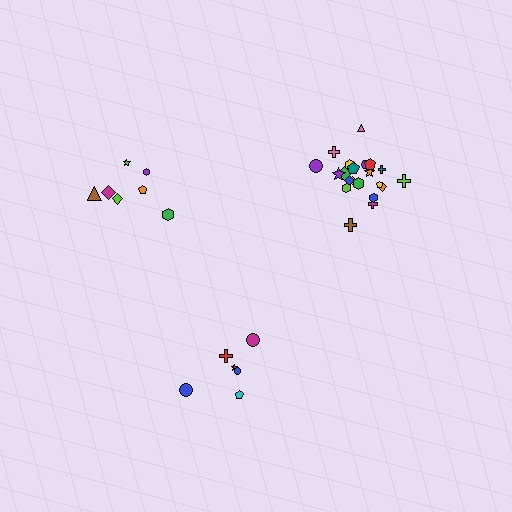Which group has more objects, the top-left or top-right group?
The top-right group.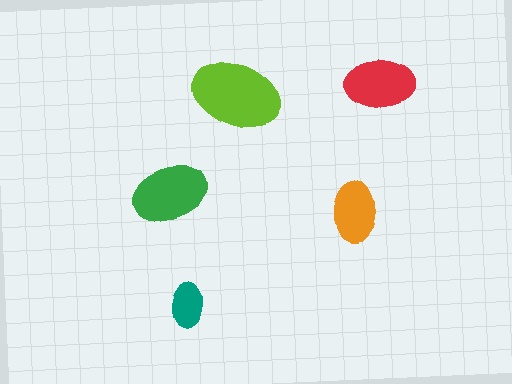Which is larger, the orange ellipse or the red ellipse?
The red one.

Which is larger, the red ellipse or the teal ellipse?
The red one.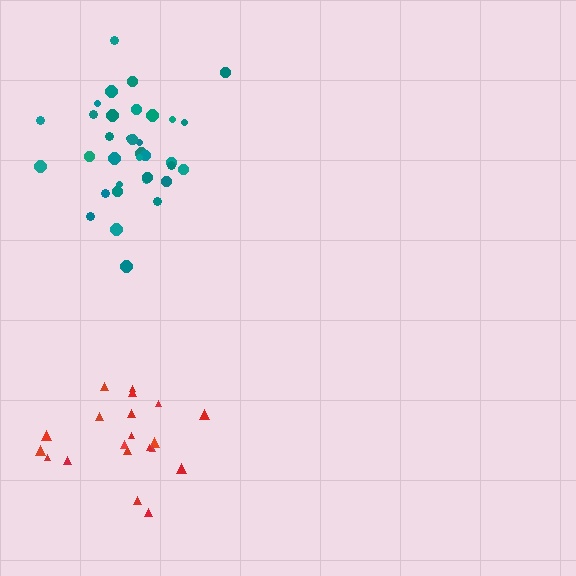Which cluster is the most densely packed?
Teal.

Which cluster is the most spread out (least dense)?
Red.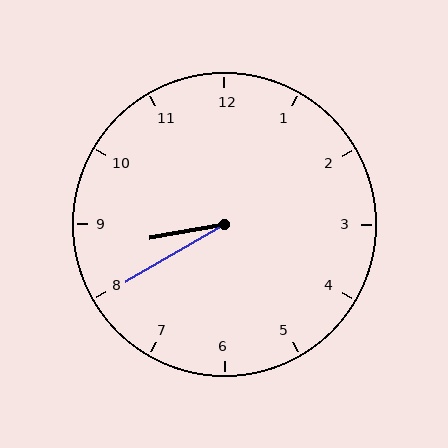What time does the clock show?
8:40.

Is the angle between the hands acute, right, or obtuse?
It is acute.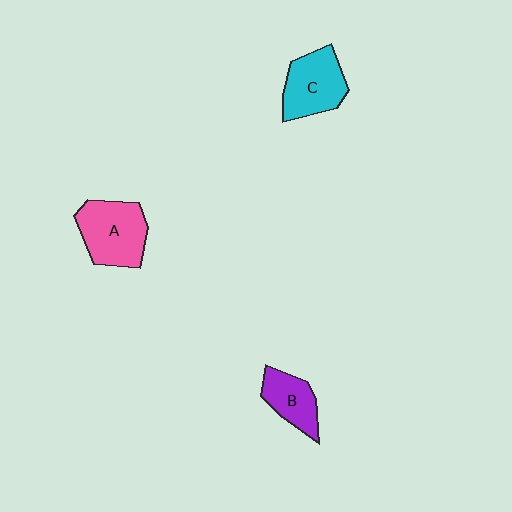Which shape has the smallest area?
Shape B (purple).